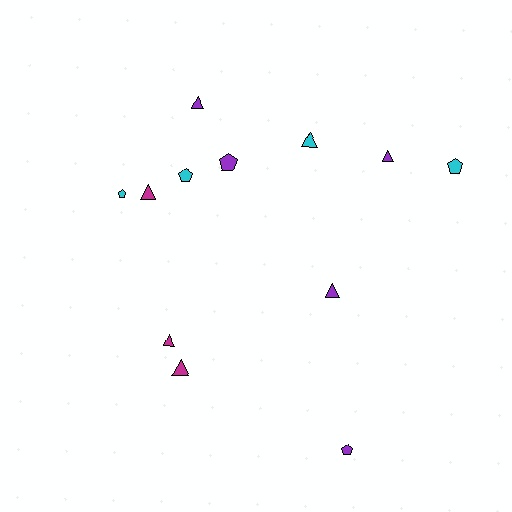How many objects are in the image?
There are 12 objects.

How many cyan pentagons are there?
There are 3 cyan pentagons.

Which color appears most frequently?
Purple, with 5 objects.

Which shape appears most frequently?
Triangle, with 7 objects.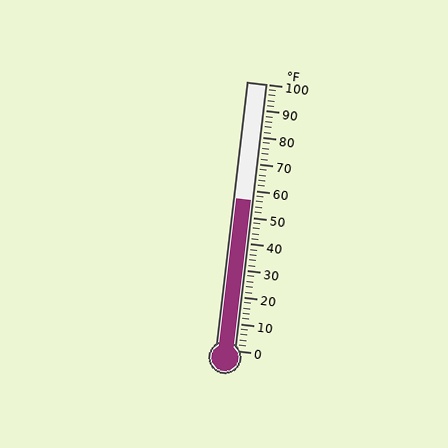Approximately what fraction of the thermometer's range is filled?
The thermometer is filled to approximately 55% of its range.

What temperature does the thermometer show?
The thermometer shows approximately 56°F.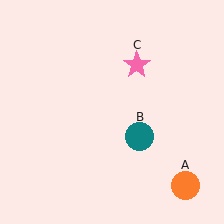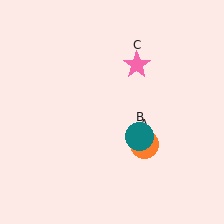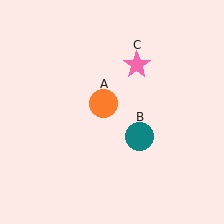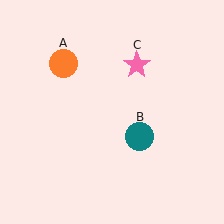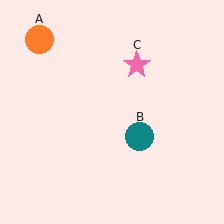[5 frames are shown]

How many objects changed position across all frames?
1 object changed position: orange circle (object A).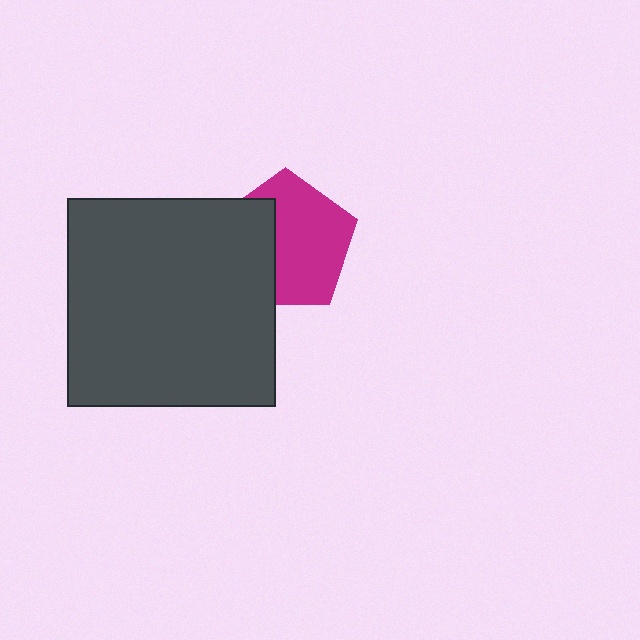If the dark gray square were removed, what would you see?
You would see the complete magenta pentagon.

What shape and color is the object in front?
The object in front is a dark gray square.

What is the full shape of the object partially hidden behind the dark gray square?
The partially hidden object is a magenta pentagon.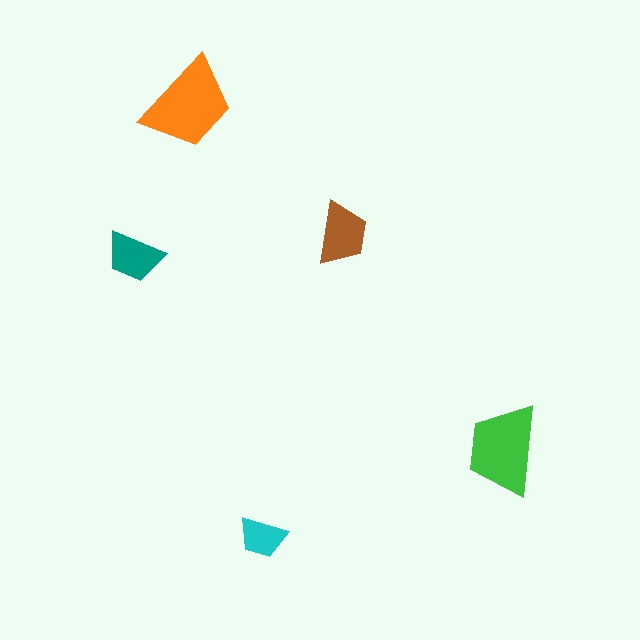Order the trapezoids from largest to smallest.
the orange one, the green one, the brown one, the teal one, the cyan one.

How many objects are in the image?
There are 5 objects in the image.